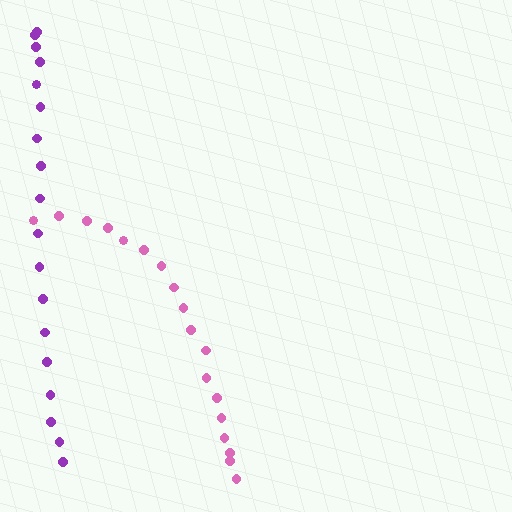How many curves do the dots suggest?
There are 2 distinct paths.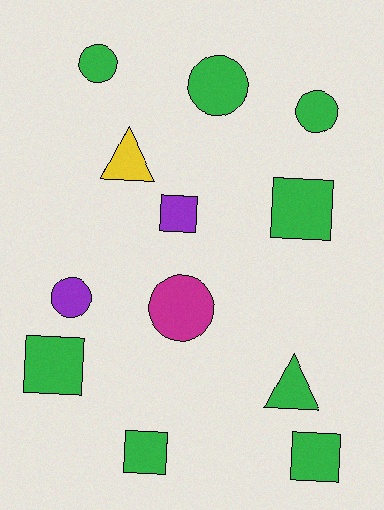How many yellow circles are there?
There are no yellow circles.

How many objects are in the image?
There are 12 objects.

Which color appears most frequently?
Green, with 8 objects.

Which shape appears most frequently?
Circle, with 5 objects.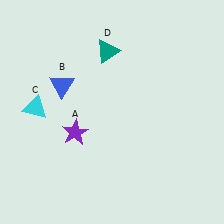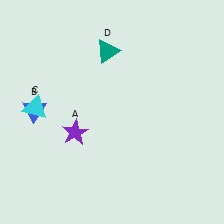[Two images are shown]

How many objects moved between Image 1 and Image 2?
1 object moved between the two images.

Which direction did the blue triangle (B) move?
The blue triangle (B) moved left.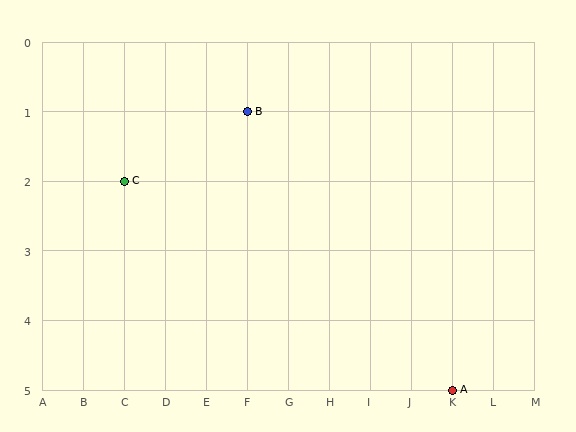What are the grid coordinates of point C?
Point C is at grid coordinates (C, 2).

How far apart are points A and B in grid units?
Points A and B are 5 columns and 4 rows apart (about 6.4 grid units diagonally).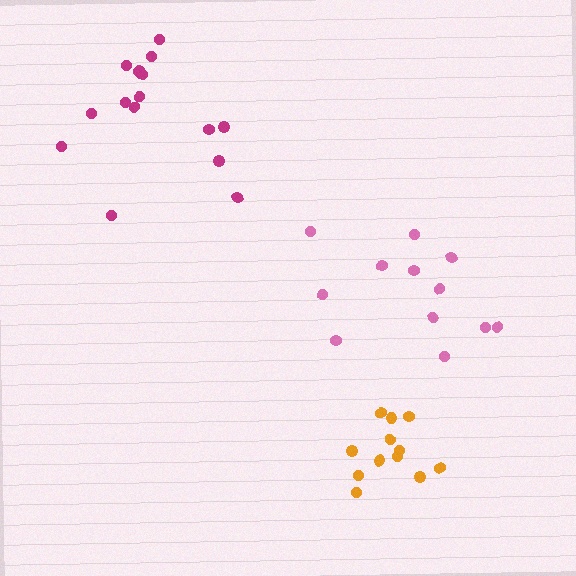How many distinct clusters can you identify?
There are 3 distinct clusters.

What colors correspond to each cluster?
The clusters are colored: pink, orange, magenta.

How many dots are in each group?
Group 1: 12 dots, Group 2: 12 dots, Group 3: 15 dots (39 total).